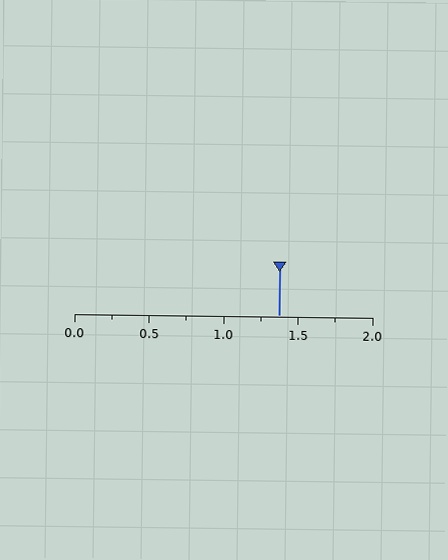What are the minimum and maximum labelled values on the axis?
The axis runs from 0.0 to 2.0.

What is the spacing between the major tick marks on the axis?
The major ticks are spaced 0.5 apart.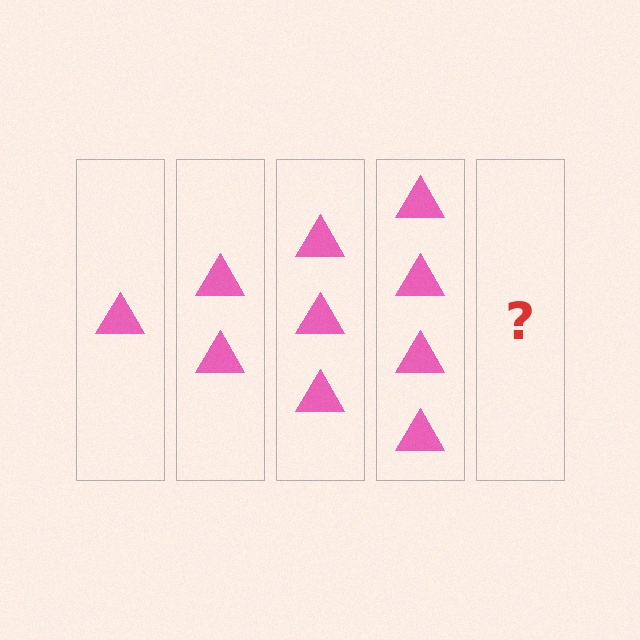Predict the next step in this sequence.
The next step is 5 triangles.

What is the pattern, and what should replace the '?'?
The pattern is that each step adds one more triangle. The '?' should be 5 triangles.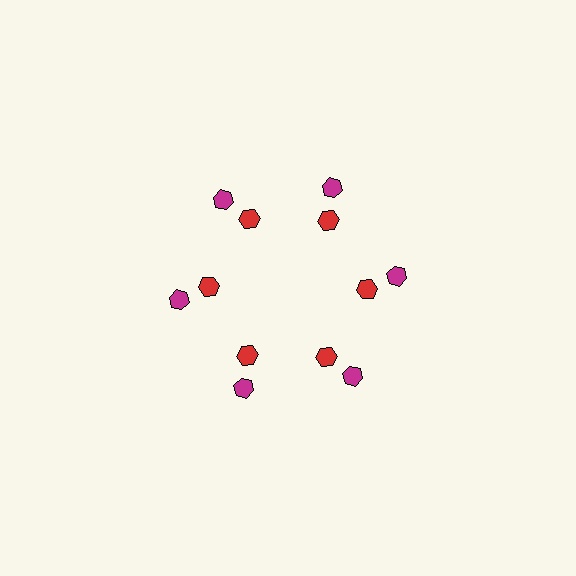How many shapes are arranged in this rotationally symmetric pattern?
There are 12 shapes, arranged in 6 groups of 2.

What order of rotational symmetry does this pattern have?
This pattern has 6-fold rotational symmetry.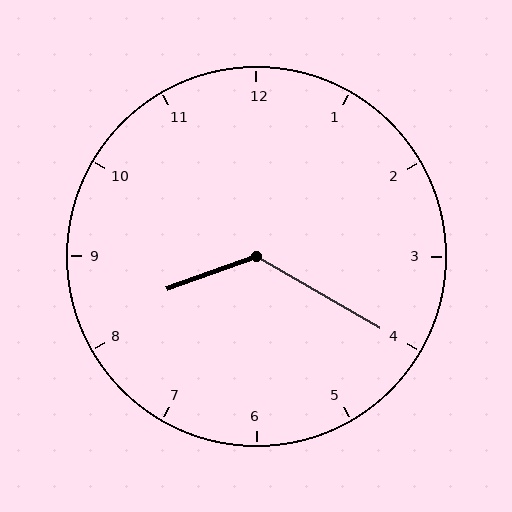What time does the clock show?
8:20.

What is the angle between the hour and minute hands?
Approximately 130 degrees.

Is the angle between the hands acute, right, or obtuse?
It is obtuse.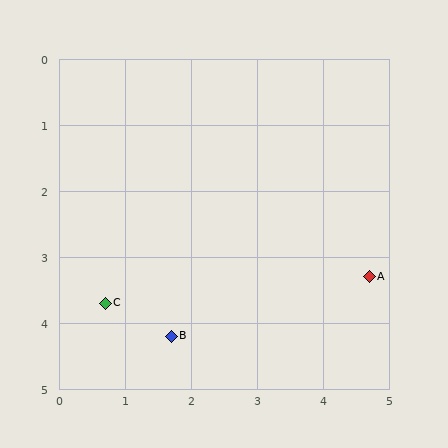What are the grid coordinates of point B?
Point B is at approximately (1.7, 4.2).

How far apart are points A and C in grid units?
Points A and C are about 4.0 grid units apart.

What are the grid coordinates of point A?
Point A is at approximately (4.7, 3.3).